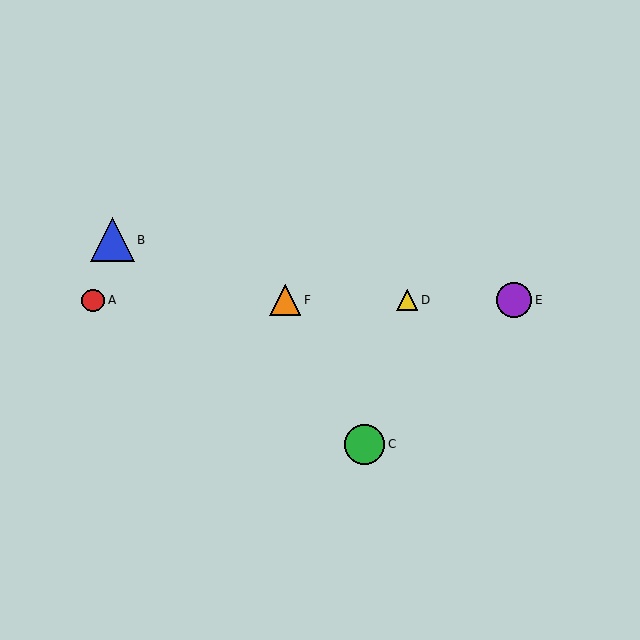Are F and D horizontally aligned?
Yes, both are at y≈300.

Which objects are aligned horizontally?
Objects A, D, E, F are aligned horizontally.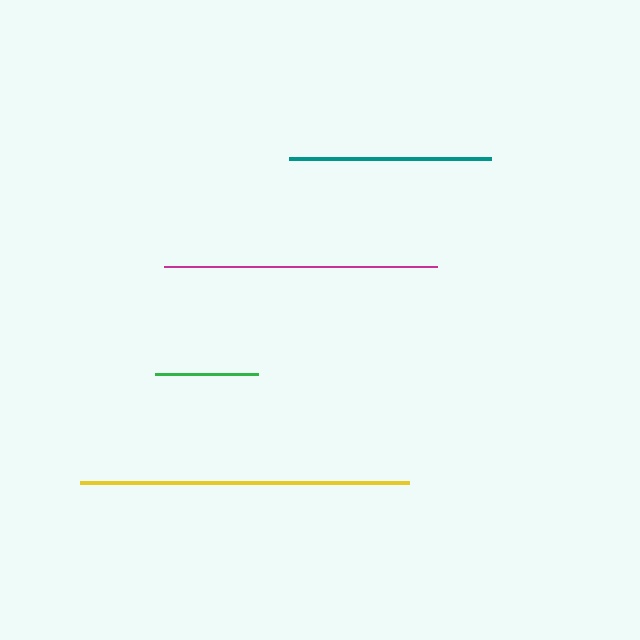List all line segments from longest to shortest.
From longest to shortest: yellow, magenta, teal, green.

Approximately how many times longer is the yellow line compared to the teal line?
The yellow line is approximately 1.6 times the length of the teal line.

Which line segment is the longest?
The yellow line is the longest at approximately 329 pixels.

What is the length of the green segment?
The green segment is approximately 103 pixels long.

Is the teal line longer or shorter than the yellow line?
The yellow line is longer than the teal line.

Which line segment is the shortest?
The green line is the shortest at approximately 103 pixels.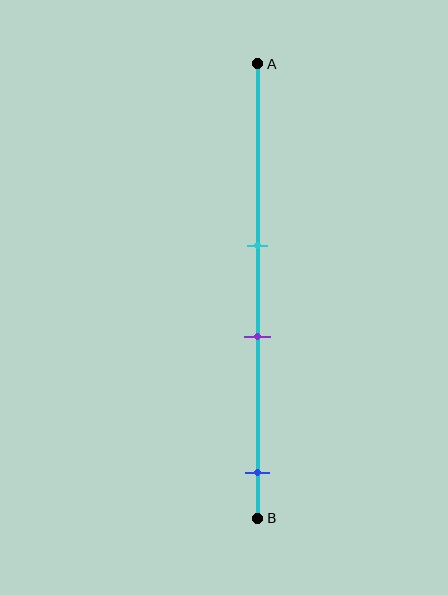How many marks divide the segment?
There are 3 marks dividing the segment.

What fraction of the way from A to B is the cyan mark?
The cyan mark is approximately 40% (0.4) of the way from A to B.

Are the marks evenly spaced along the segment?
No, the marks are not evenly spaced.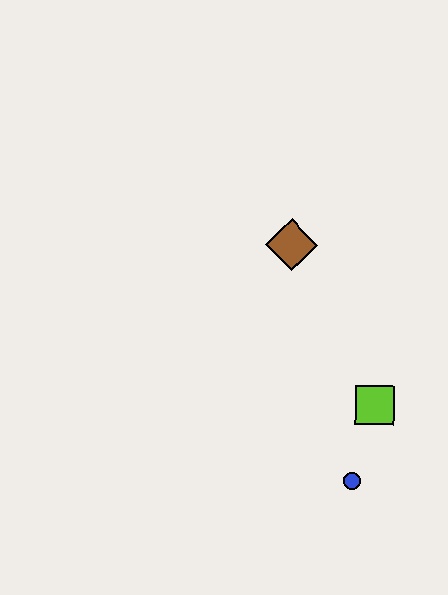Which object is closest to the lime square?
The blue circle is closest to the lime square.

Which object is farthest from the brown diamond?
The blue circle is farthest from the brown diamond.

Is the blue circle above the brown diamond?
No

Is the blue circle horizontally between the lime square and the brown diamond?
Yes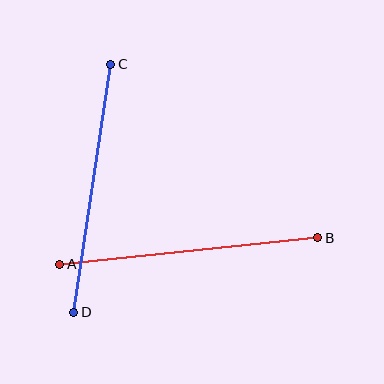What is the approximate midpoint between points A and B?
The midpoint is at approximately (189, 251) pixels.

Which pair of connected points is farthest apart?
Points A and B are farthest apart.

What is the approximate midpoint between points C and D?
The midpoint is at approximately (92, 188) pixels.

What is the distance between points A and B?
The distance is approximately 259 pixels.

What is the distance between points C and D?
The distance is approximately 251 pixels.